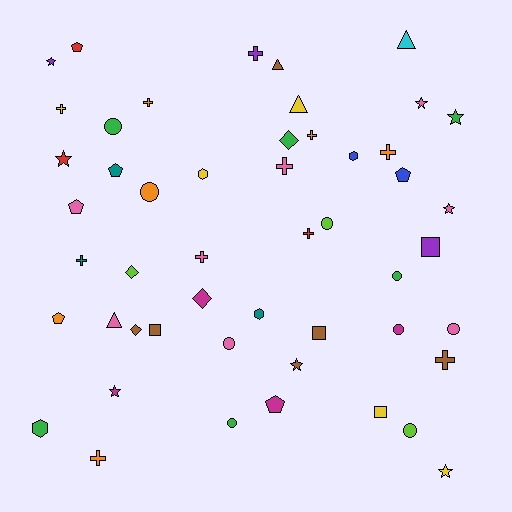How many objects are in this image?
There are 50 objects.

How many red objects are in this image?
There are 3 red objects.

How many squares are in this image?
There are 4 squares.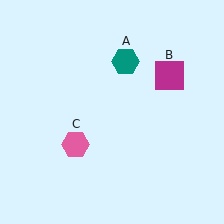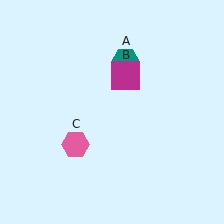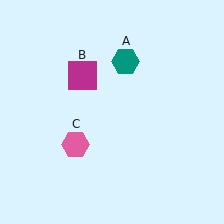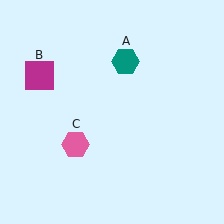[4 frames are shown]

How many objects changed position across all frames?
1 object changed position: magenta square (object B).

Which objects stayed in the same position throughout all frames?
Teal hexagon (object A) and pink hexagon (object C) remained stationary.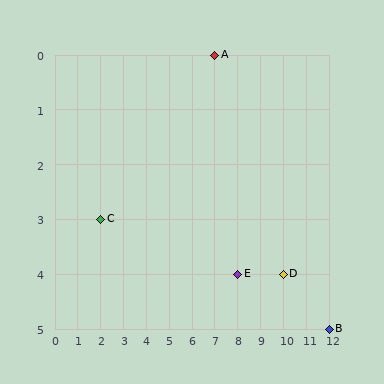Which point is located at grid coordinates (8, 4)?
Point E is at (8, 4).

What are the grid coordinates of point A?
Point A is at grid coordinates (7, 0).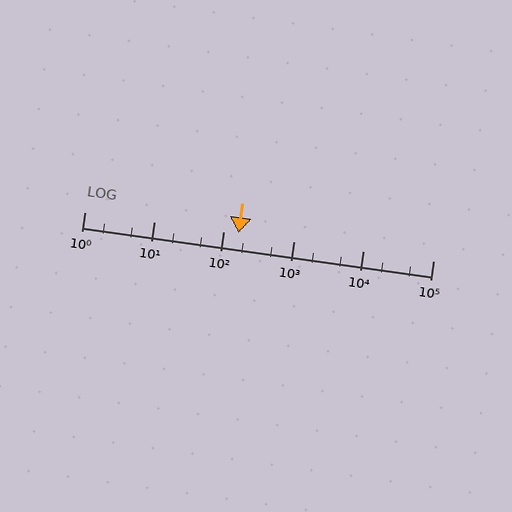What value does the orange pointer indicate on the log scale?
The pointer indicates approximately 160.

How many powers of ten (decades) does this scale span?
The scale spans 5 decades, from 1 to 100000.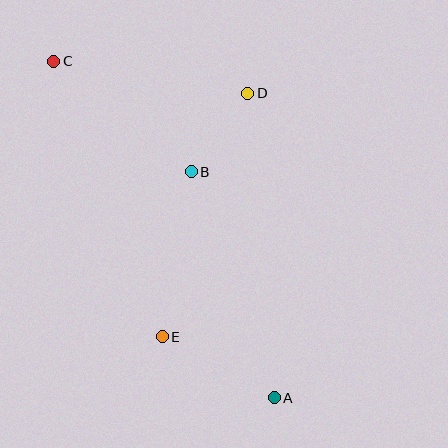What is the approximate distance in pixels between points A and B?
The distance between A and B is approximately 241 pixels.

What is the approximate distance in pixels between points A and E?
The distance between A and E is approximately 128 pixels.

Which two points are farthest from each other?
Points A and C are farthest from each other.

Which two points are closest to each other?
Points B and D are closest to each other.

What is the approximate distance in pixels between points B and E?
The distance between B and E is approximately 168 pixels.